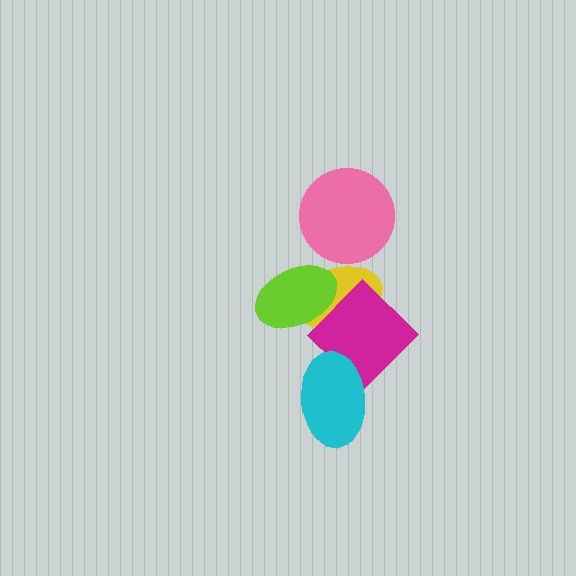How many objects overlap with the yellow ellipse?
3 objects overlap with the yellow ellipse.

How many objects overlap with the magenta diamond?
2 objects overlap with the magenta diamond.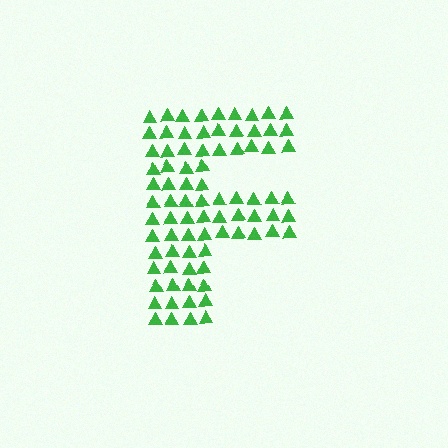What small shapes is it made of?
It is made of small triangles.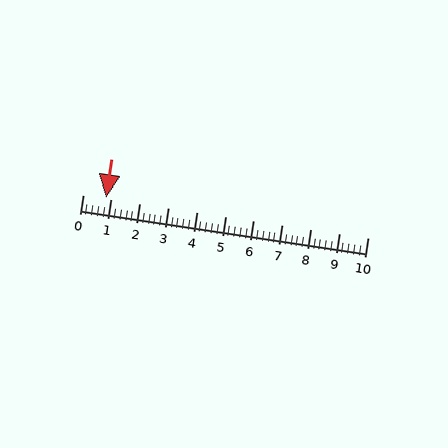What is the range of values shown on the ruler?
The ruler shows values from 0 to 10.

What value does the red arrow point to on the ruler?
The red arrow points to approximately 0.8.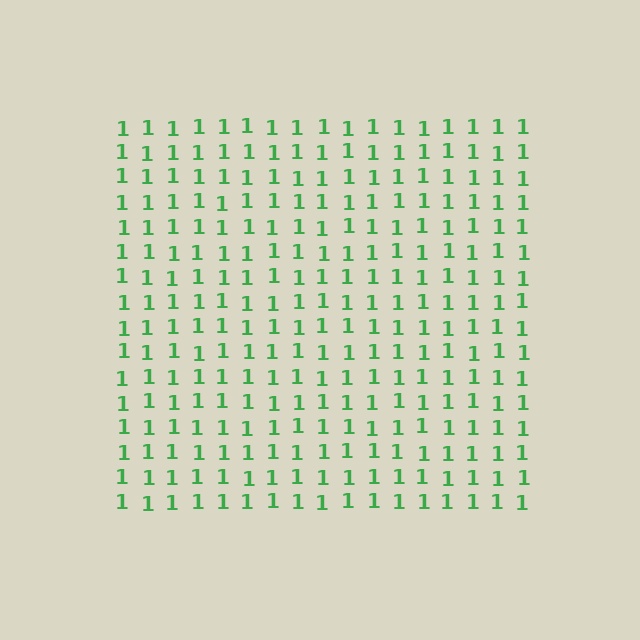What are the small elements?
The small elements are digit 1's.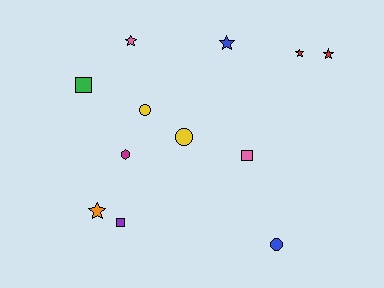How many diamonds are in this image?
There are no diamonds.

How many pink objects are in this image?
There are 2 pink objects.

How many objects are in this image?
There are 12 objects.